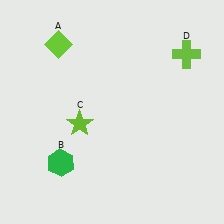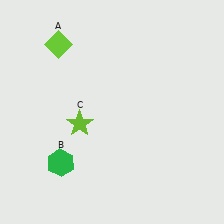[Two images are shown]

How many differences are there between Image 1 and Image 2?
There is 1 difference between the two images.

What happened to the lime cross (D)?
The lime cross (D) was removed in Image 2. It was in the top-right area of Image 1.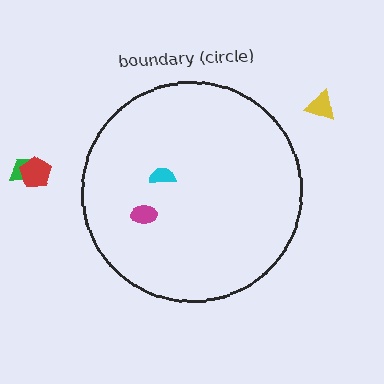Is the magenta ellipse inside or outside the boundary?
Inside.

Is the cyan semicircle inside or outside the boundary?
Inside.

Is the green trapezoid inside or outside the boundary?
Outside.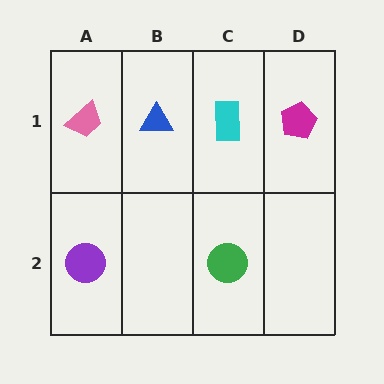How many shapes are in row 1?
4 shapes.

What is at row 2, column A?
A purple circle.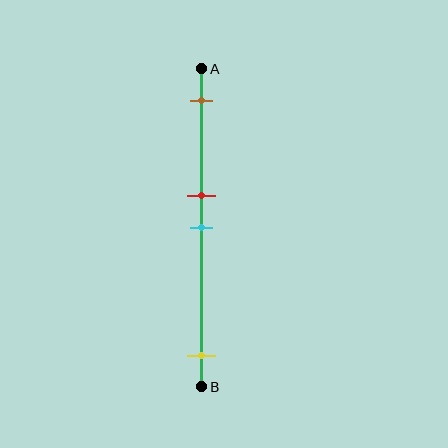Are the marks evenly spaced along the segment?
No, the marks are not evenly spaced.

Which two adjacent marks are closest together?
The red and cyan marks are the closest adjacent pair.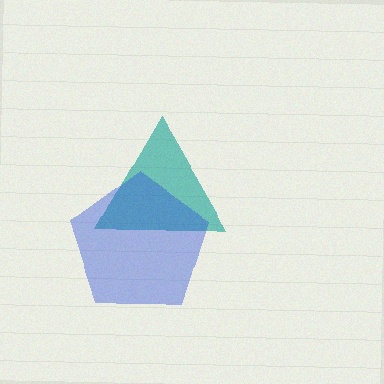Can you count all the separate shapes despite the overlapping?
Yes, there are 2 separate shapes.